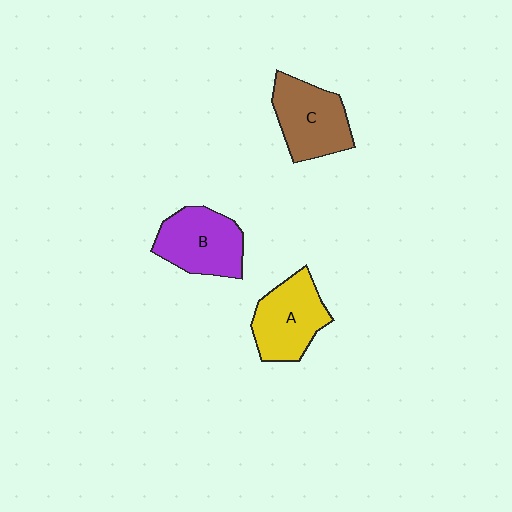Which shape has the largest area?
Shape B (purple).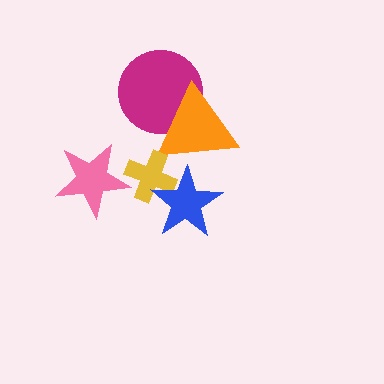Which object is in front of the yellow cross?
The blue star is in front of the yellow cross.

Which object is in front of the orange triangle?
The blue star is in front of the orange triangle.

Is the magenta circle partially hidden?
Yes, it is partially covered by another shape.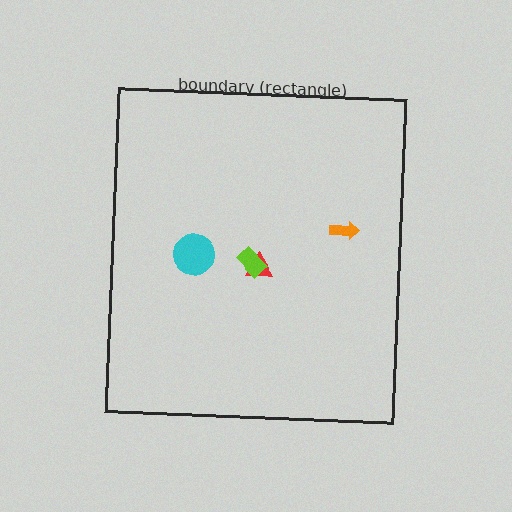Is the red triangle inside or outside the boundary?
Inside.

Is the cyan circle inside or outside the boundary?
Inside.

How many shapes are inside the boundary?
4 inside, 0 outside.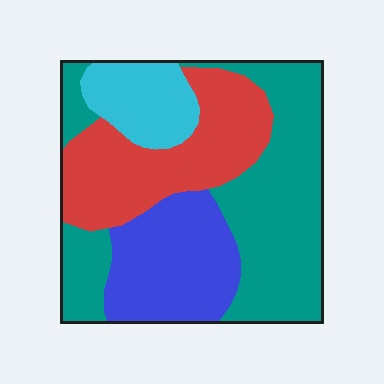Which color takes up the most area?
Teal, at roughly 40%.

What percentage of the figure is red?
Red covers 26% of the figure.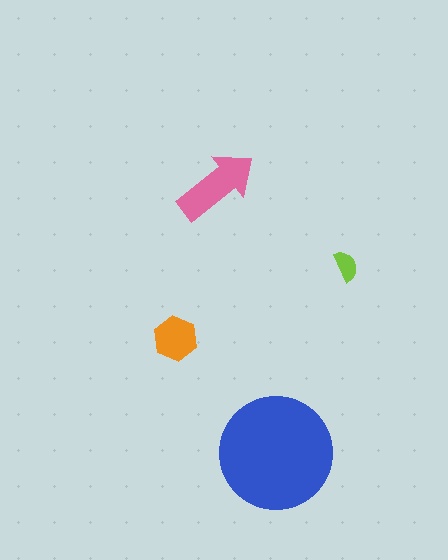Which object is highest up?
The pink arrow is topmost.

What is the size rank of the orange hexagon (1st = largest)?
3rd.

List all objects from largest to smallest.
The blue circle, the pink arrow, the orange hexagon, the lime semicircle.